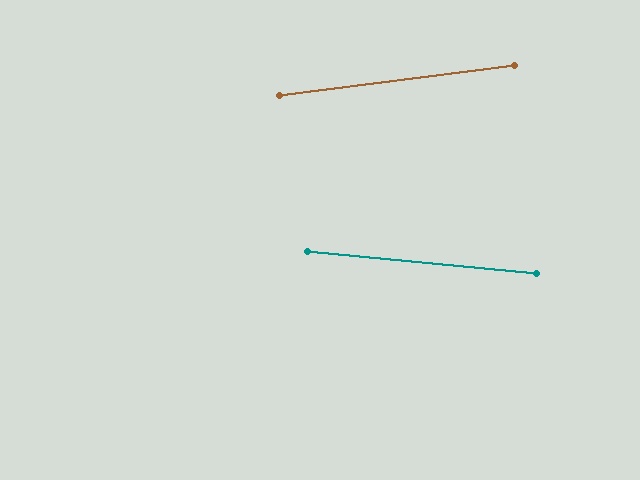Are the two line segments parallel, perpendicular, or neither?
Neither parallel nor perpendicular — they differ by about 13°.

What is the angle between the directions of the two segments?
Approximately 13 degrees.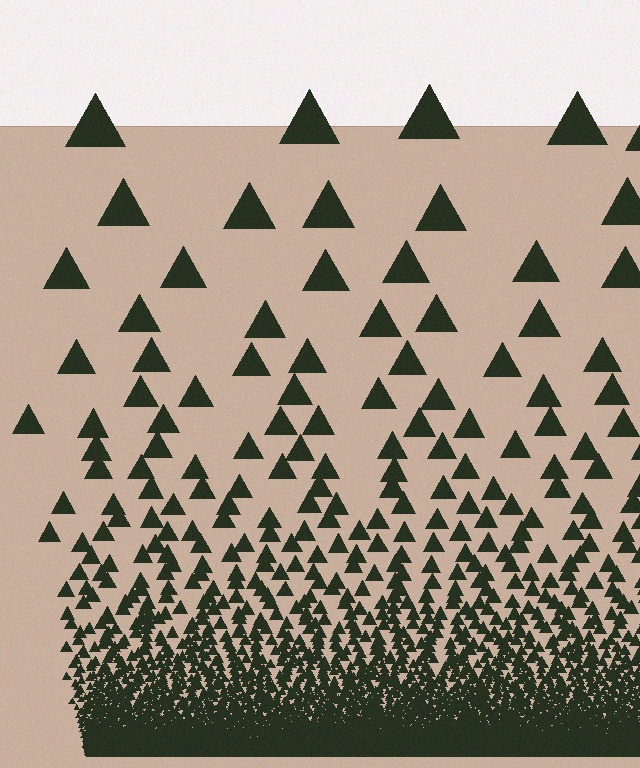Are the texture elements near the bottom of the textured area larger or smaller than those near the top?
Smaller. The gradient is inverted — elements near the bottom are smaller and denser.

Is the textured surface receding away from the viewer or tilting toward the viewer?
The surface appears to tilt toward the viewer. Texture elements get larger and sparser toward the top.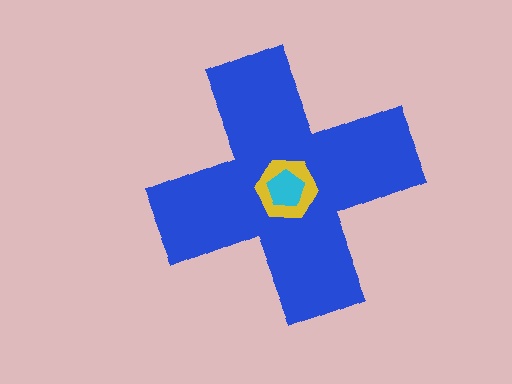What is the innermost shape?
The cyan pentagon.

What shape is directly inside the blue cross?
The yellow hexagon.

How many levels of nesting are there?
3.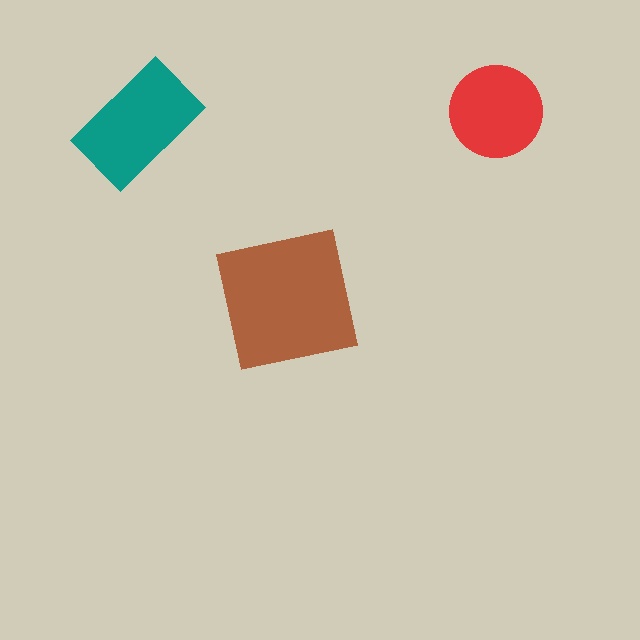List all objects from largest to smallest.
The brown square, the teal rectangle, the red circle.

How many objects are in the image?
There are 3 objects in the image.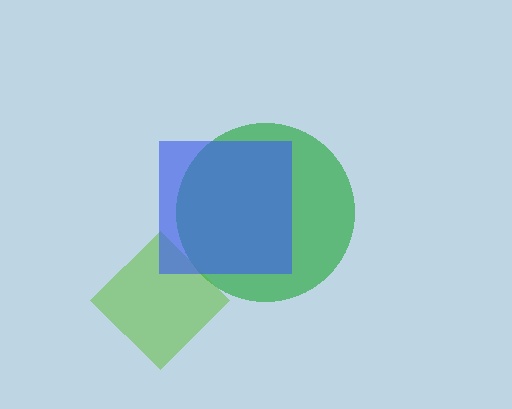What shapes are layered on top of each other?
The layered shapes are: a green circle, a lime diamond, a blue square.